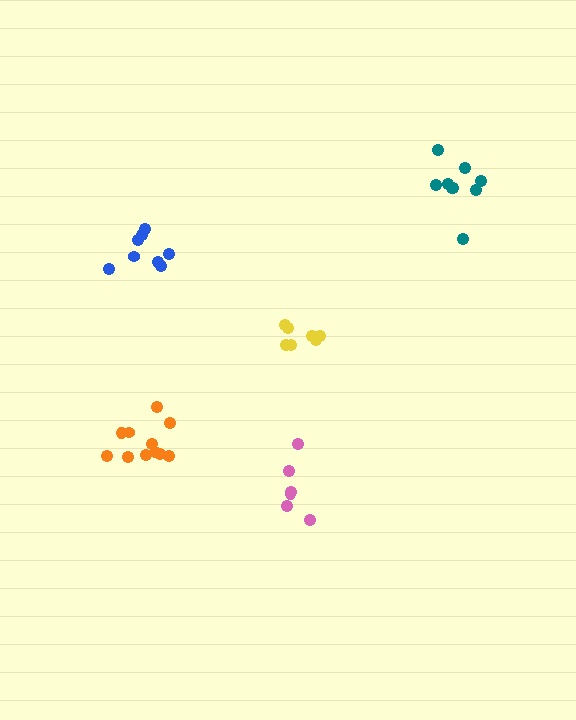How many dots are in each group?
Group 1: 6 dots, Group 2: 7 dots, Group 3: 9 dots, Group 4: 11 dots, Group 5: 8 dots (41 total).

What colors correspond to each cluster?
The clusters are colored: pink, yellow, teal, orange, blue.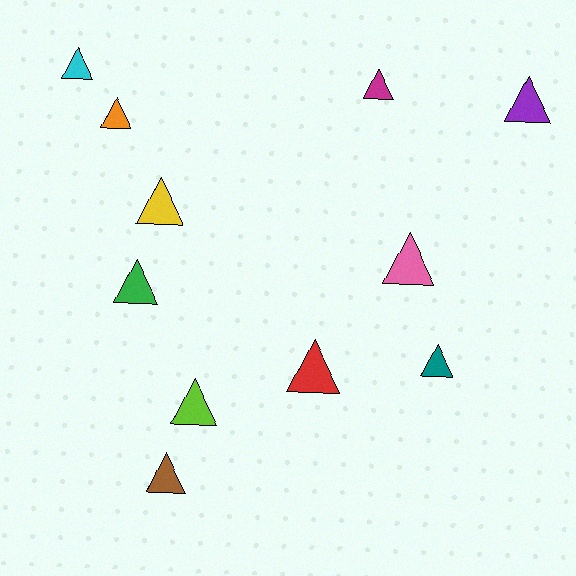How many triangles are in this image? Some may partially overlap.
There are 11 triangles.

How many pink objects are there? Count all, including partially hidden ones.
There is 1 pink object.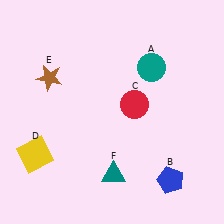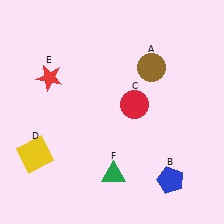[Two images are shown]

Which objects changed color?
A changed from teal to brown. E changed from brown to red. F changed from teal to green.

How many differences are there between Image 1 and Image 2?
There are 3 differences between the two images.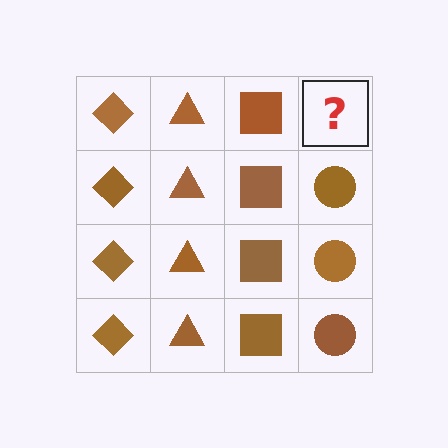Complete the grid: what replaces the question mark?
The question mark should be replaced with a brown circle.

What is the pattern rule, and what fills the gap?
The rule is that each column has a consistent shape. The gap should be filled with a brown circle.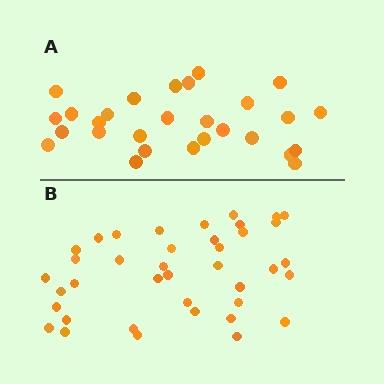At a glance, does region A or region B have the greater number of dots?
Region B (the bottom region) has more dots.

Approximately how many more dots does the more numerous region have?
Region B has roughly 12 or so more dots than region A.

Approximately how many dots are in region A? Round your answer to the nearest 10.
About 30 dots. (The exact count is 28, which rounds to 30.)